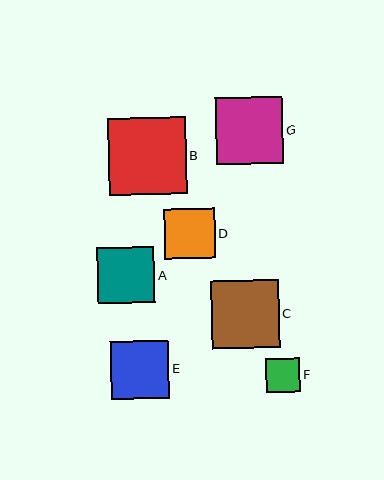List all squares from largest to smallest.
From largest to smallest: B, C, G, E, A, D, F.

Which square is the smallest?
Square F is the smallest with a size of approximately 34 pixels.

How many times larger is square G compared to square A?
Square G is approximately 1.2 times the size of square A.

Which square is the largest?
Square B is the largest with a size of approximately 77 pixels.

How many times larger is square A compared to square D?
Square A is approximately 1.1 times the size of square D.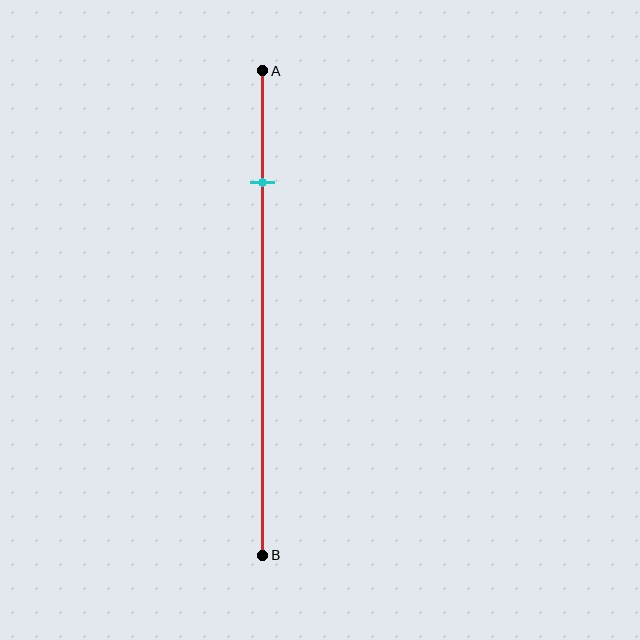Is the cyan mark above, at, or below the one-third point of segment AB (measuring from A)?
The cyan mark is above the one-third point of segment AB.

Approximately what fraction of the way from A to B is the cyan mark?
The cyan mark is approximately 25% of the way from A to B.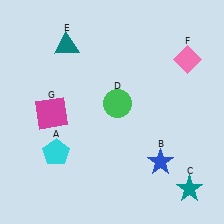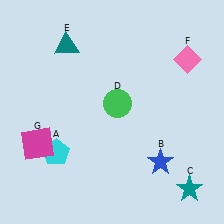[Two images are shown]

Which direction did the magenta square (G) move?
The magenta square (G) moved down.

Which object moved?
The magenta square (G) moved down.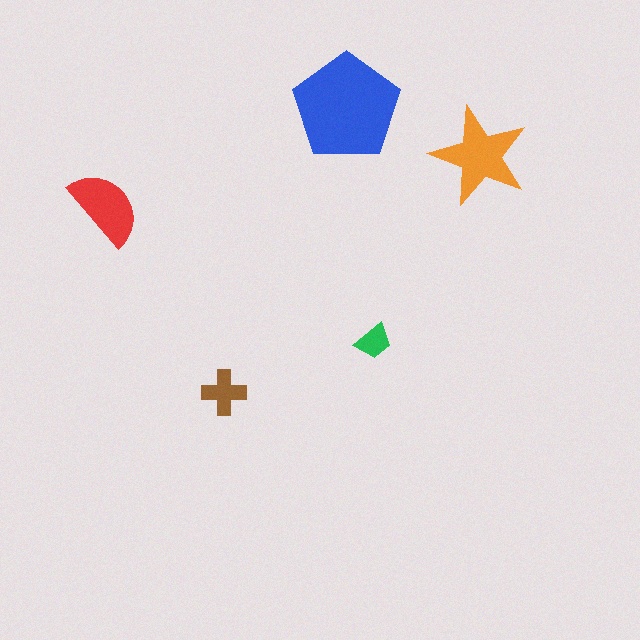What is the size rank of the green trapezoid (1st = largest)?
5th.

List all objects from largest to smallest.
The blue pentagon, the orange star, the red semicircle, the brown cross, the green trapezoid.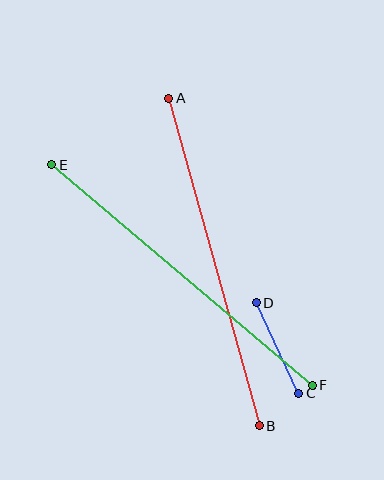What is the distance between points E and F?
The distance is approximately 341 pixels.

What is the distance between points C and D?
The distance is approximately 100 pixels.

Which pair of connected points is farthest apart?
Points E and F are farthest apart.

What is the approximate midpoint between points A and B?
The midpoint is at approximately (214, 262) pixels.